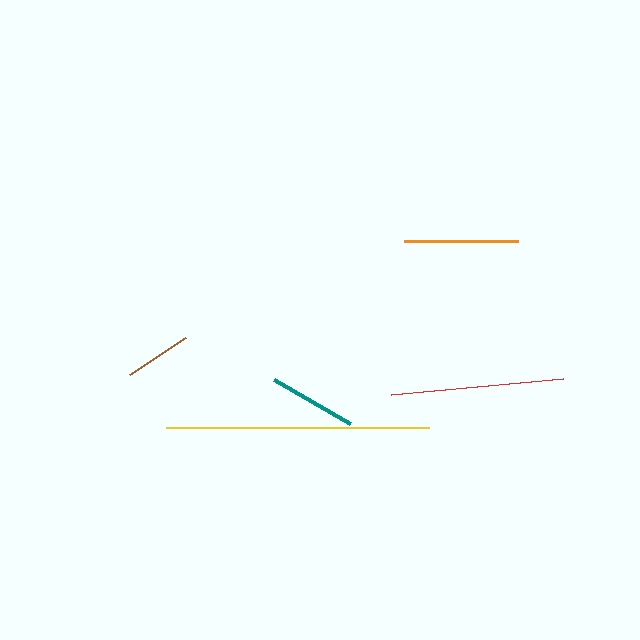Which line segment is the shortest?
The brown line is the shortest at approximately 68 pixels.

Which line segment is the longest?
The yellow line is the longest at approximately 263 pixels.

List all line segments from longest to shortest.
From longest to shortest: yellow, red, orange, teal, brown.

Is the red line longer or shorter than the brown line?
The red line is longer than the brown line.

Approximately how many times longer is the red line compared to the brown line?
The red line is approximately 2.6 times the length of the brown line.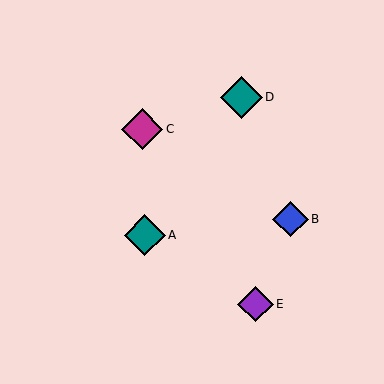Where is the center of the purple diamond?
The center of the purple diamond is at (255, 304).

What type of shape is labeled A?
Shape A is a teal diamond.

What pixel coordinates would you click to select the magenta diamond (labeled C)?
Click at (142, 129) to select the magenta diamond C.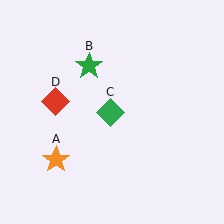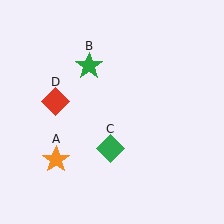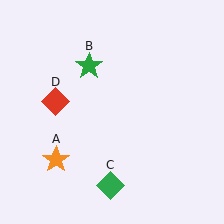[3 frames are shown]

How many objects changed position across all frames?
1 object changed position: green diamond (object C).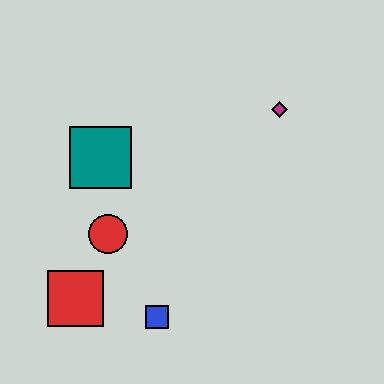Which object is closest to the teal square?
The red circle is closest to the teal square.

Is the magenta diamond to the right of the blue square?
Yes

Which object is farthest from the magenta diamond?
The red square is farthest from the magenta diamond.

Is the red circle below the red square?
No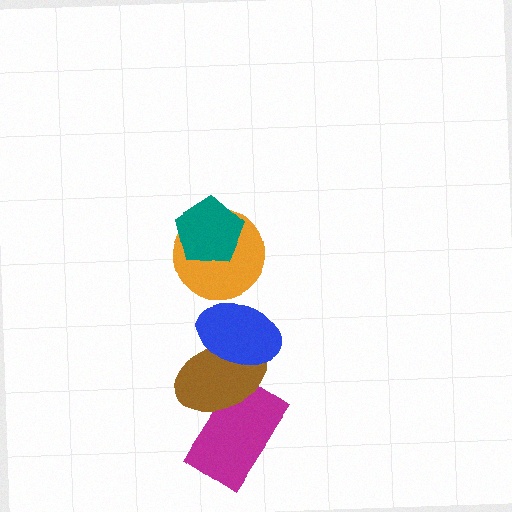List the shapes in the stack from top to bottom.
From top to bottom: the teal pentagon, the orange circle, the blue ellipse, the brown ellipse, the magenta rectangle.